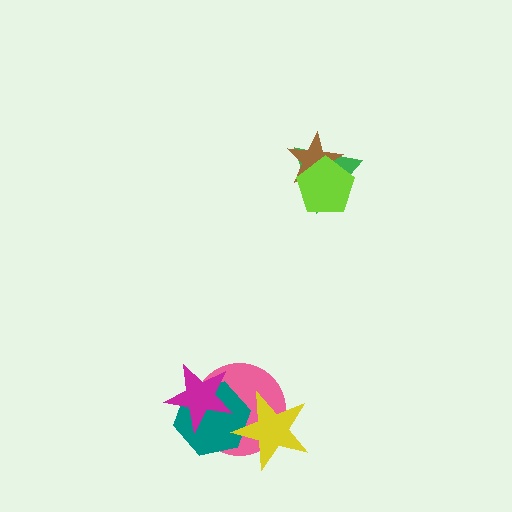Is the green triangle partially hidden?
Yes, it is partially covered by another shape.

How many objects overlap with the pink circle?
3 objects overlap with the pink circle.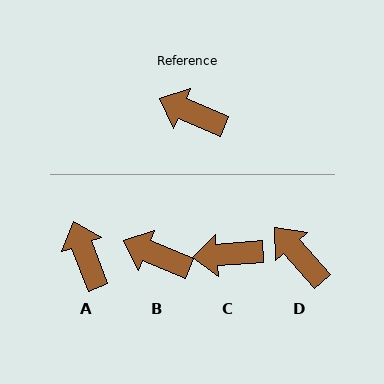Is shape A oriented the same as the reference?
No, it is off by about 47 degrees.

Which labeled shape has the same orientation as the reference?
B.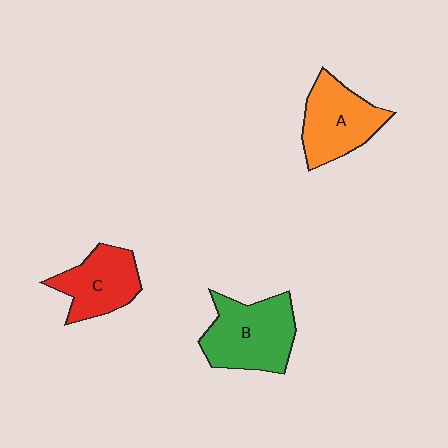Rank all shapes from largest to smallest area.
From largest to smallest: B (green), A (orange), C (red).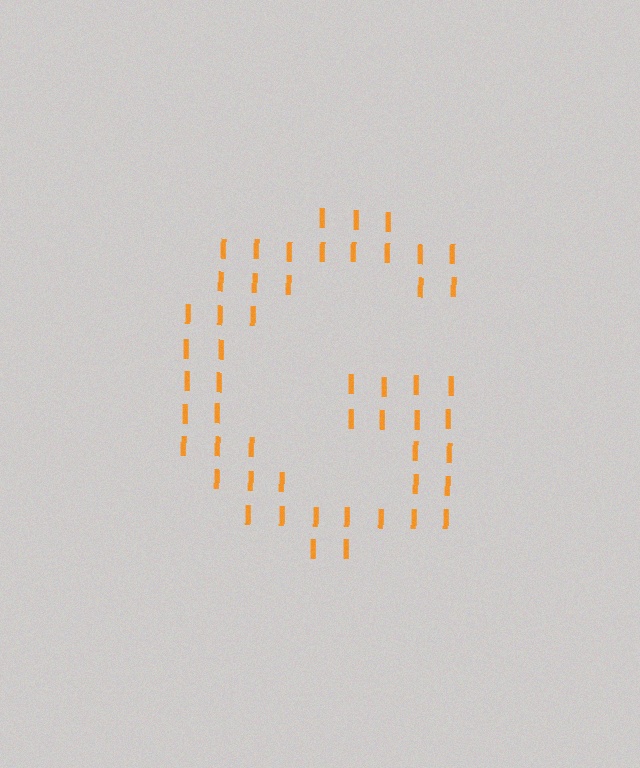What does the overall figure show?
The overall figure shows the letter G.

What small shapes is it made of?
It is made of small letter I's.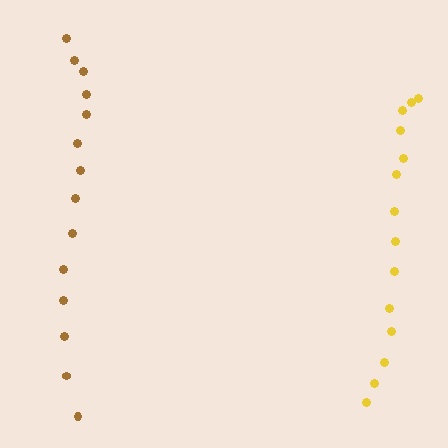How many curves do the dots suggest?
There are 2 distinct paths.